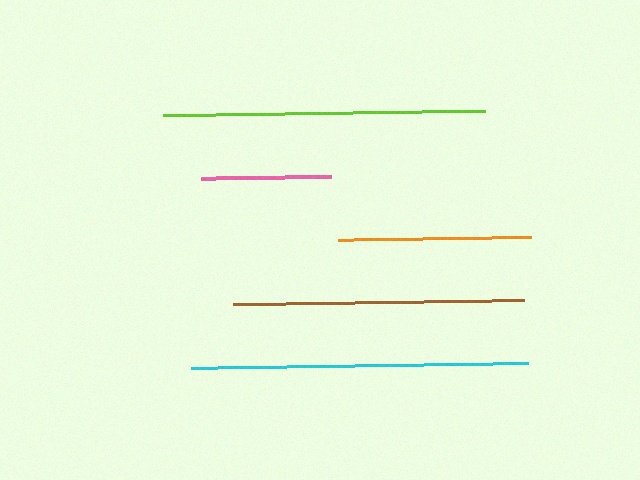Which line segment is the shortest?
The pink line is the shortest at approximately 131 pixels.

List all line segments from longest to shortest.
From longest to shortest: cyan, lime, brown, orange, pink.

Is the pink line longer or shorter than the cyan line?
The cyan line is longer than the pink line.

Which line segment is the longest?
The cyan line is the longest at approximately 337 pixels.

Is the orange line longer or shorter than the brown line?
The brown line is longer than the orange line.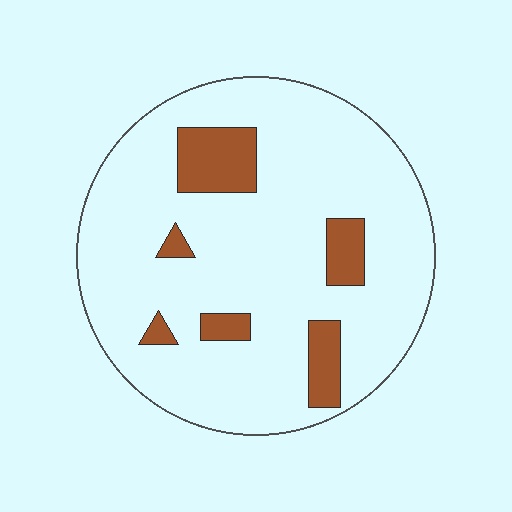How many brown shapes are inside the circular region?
6.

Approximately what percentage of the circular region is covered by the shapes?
Approximately 15%.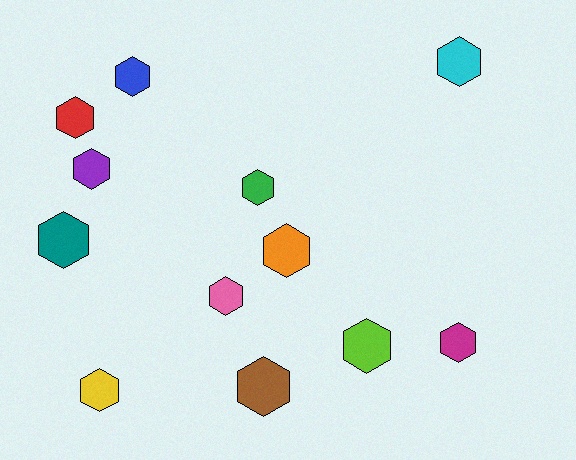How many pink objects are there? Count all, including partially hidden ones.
There is 1 pink object.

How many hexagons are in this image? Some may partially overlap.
There are 12 hexagons.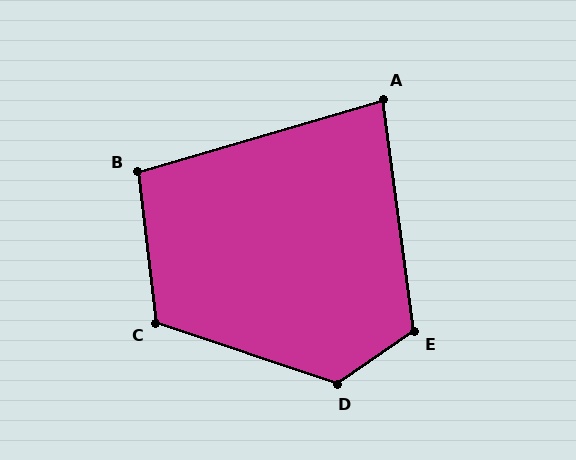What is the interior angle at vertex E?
Approximately 117 degrees (obtuse).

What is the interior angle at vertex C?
Approximately 115 degrees (obtuse).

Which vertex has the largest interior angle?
D, at approximately 127 degrees.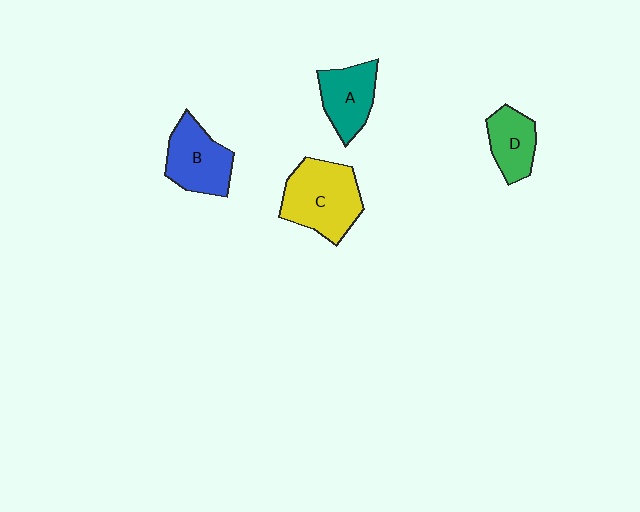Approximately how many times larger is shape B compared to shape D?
Approximately 1.3 times.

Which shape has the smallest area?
Shape D (green).